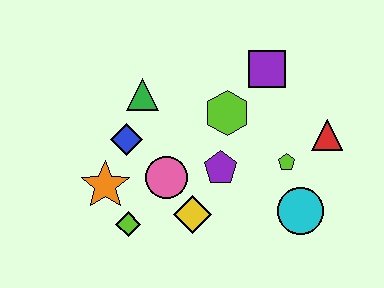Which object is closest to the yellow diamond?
The pink circle is closest to the yellow diamond.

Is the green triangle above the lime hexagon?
Yes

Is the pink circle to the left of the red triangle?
Yes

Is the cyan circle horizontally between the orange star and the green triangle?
No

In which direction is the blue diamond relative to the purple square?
The blue diamond is to the left of the purple square.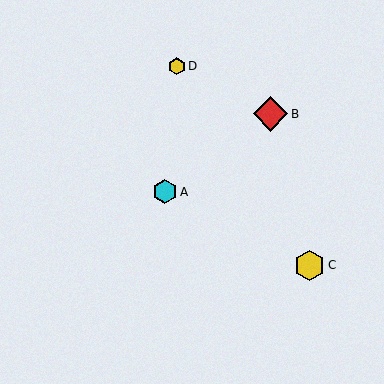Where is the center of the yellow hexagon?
The center of the yellow hexagon is at (177, 66).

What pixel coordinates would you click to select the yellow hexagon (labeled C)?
Click at (310, 266) to select the yellow hexagon C.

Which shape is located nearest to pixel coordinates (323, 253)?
The yellow hexagon (labeled C) at (310, 266) is nearest to that location.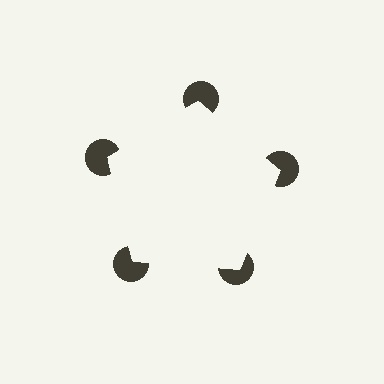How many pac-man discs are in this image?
There are 5 — one at each vertex of the illusory pentagon.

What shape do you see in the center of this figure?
An illusory pentagon — its edges are inferred from the aligned wedge cuts in the pac-man discs, not physically drawn.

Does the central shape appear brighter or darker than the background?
It typically appears slightly brighter than the background, even though no actual brightness change is drawn.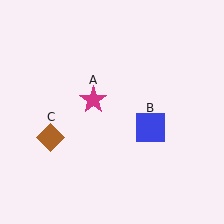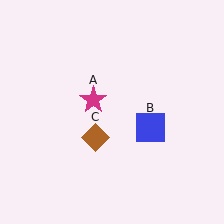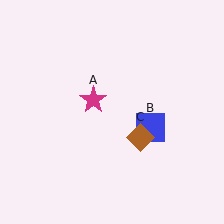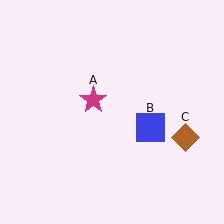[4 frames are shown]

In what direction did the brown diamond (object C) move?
The brown diamond (object C) moved right.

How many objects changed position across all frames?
1 object changed position: brown diamond (object C).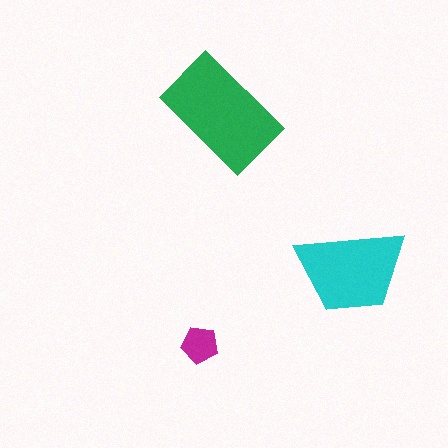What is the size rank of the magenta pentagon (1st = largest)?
3rd.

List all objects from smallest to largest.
The magenta pentagon, the cyan trapezoid, the green rectangle.